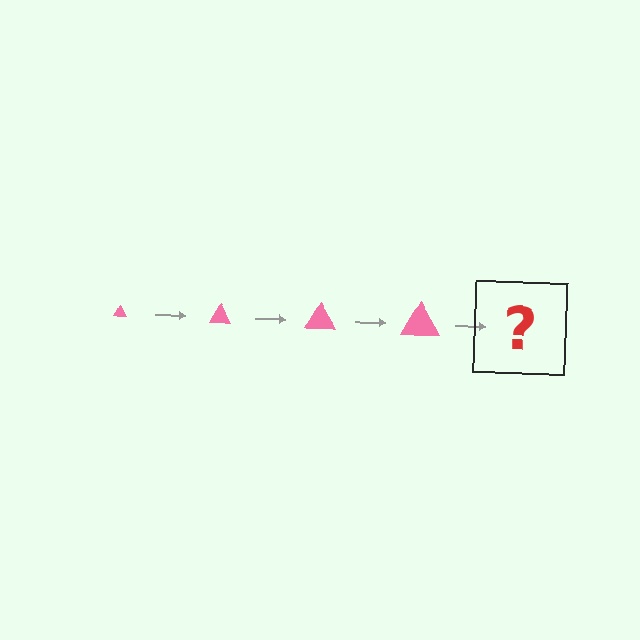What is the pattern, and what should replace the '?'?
The pattern is that the triangle gets progressively larger each step. The '?' should be a pink triangle, larger than the previous one.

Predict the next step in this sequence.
The next step is a pink triangle, larger than the previous one.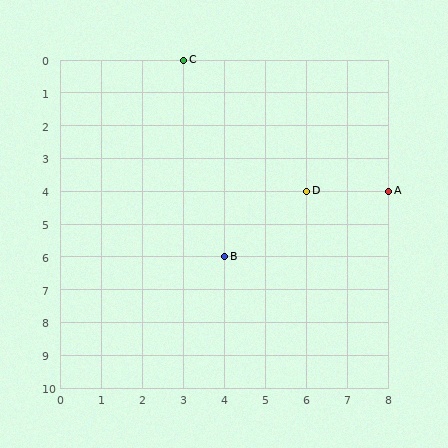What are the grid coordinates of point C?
Point C is at grid coordinates (3, 0).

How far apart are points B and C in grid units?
Points B and C are 1 column and 6 rows apart (about 6.1 grid units diagonally).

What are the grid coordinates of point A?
Point A is at grid coordinates (8, 4).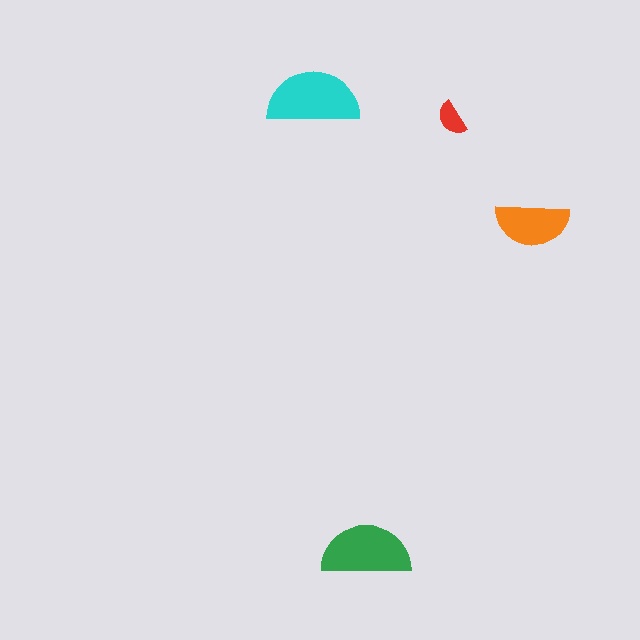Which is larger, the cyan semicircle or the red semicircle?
The cyan one.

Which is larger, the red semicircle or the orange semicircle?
The orange one.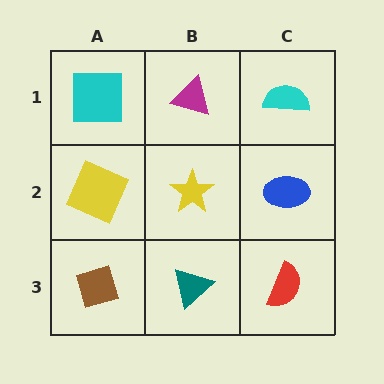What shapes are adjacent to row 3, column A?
A yellow square (row 2, column A), a teal triangle (row 3, column B).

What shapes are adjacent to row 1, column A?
A yellow square (row 2, column A), a magenta triangle (row 1, column B).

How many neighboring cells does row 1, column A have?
2.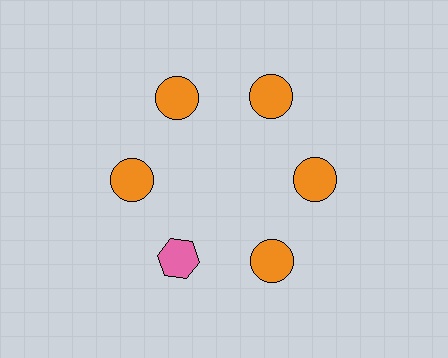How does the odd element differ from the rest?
It differs in both color (pink instead of orange) and shape (hexagon instead of circle).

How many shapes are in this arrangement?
There are 6 shapes arranged in a ring pattern.